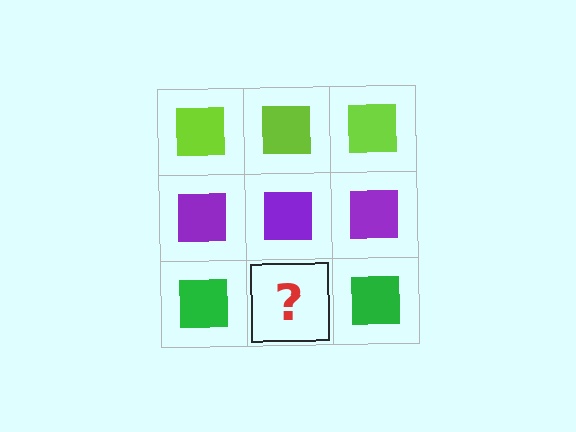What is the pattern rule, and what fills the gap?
The rule is that each row has a consistent color. The gap should be filled with a green square.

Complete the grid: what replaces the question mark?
The question mark should be replaced with a green square.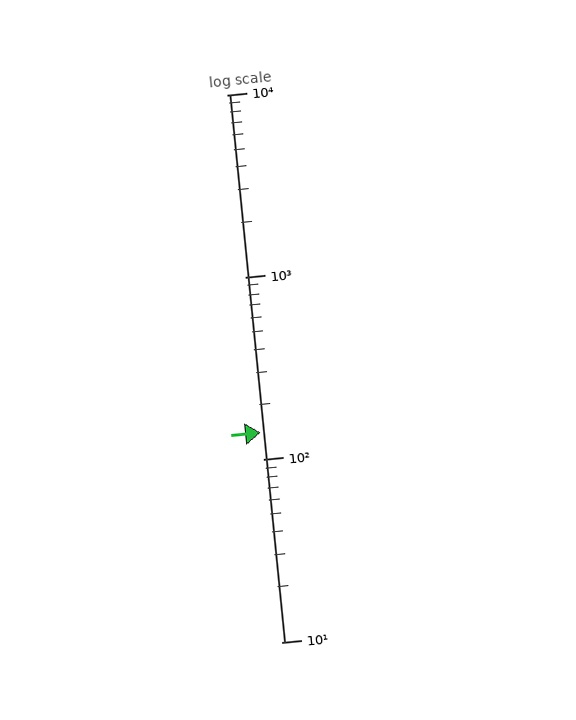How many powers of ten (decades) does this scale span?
The scale spans 3 decades, from 10 to 10000.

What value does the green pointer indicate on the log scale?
The pointer indicates approximately 140.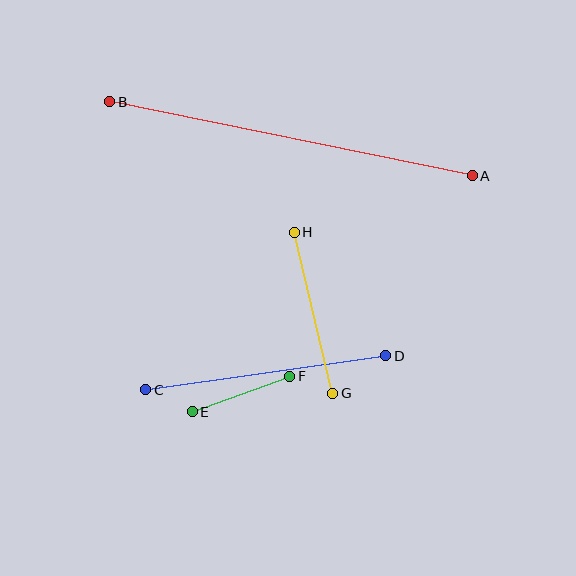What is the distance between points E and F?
The distance is approximately 103 pixels.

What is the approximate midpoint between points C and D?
The midpoint is at approximately (266, 373) pixels.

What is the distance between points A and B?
The distance is approximately 370 pixels.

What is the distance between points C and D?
The distance is approximately 242 pixels.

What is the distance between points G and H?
The distance is approximately 166 pixels.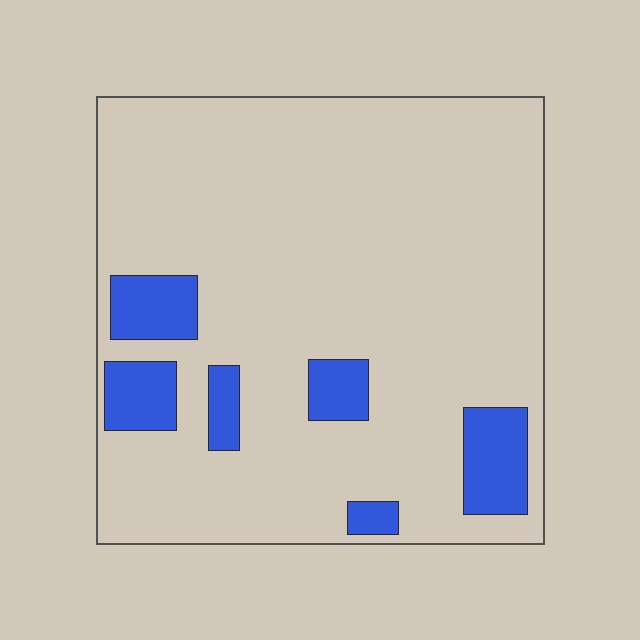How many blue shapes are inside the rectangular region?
6.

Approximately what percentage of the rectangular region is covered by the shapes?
Approximately 15%.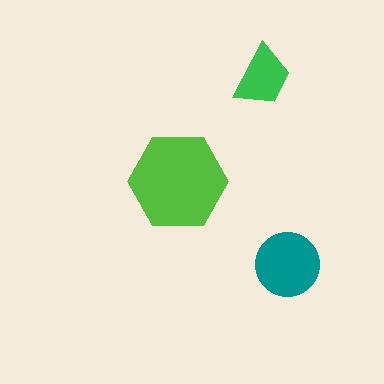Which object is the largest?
The lime hexagon.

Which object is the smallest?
The green trapezoid.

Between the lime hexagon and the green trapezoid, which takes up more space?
The lime hexagon.